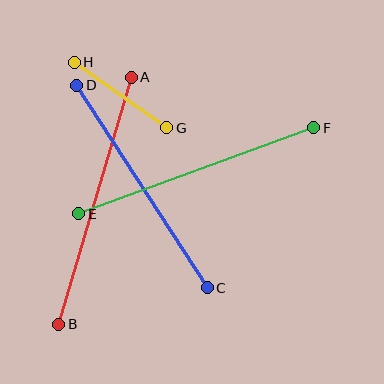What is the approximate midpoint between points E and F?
The midpoint is at approximately (196, 171) pixels.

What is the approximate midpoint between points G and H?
The midpoint is at approximately (120, 95) pixels.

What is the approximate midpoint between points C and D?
The midpoint is at approximately (142, 187) pixels.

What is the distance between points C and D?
The distance is approximately 241 pixels.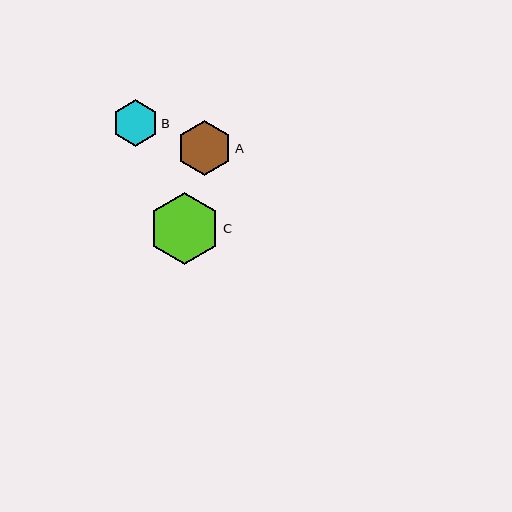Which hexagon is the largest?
Hexagon C is the largest with a size of approximately 71 pixels.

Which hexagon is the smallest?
Hexagon B is the smallest with a size of approximately 46 pixels.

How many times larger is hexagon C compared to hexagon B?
Hexagon C is approximately 1.5 times the size of hexagon B.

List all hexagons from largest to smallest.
From largest to smallest: C, A, B.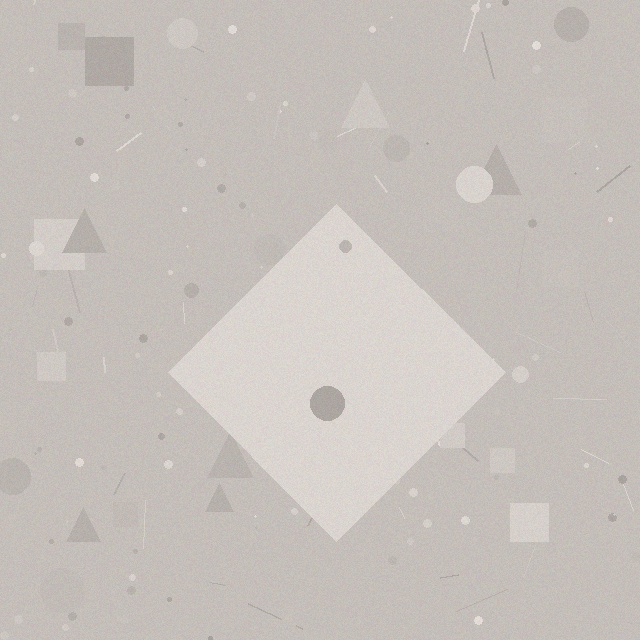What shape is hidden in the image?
A diamond is hidden in the image.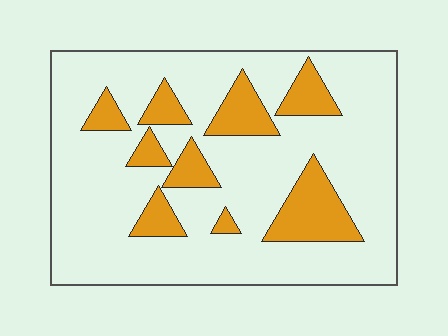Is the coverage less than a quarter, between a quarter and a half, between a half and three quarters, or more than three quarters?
Less than a quarter.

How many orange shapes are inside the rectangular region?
9.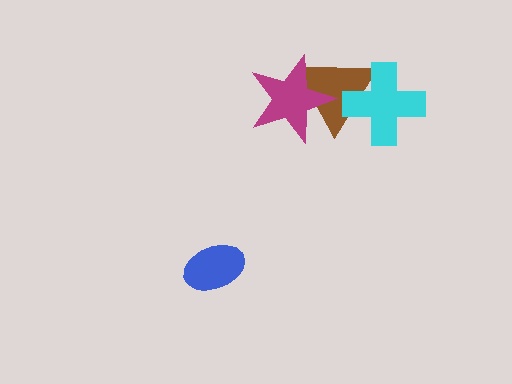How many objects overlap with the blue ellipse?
0 objects overlap with the blue ellipse.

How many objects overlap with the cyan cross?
1 object overlaps with the cyan cross.